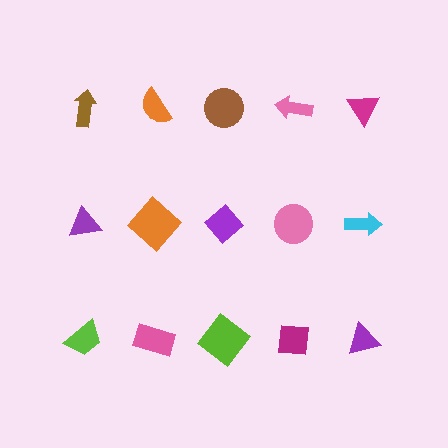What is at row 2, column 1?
A purple triangle.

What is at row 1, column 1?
A brown arrow.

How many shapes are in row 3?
5 shapes.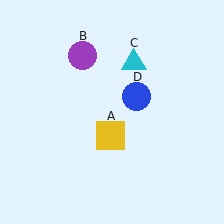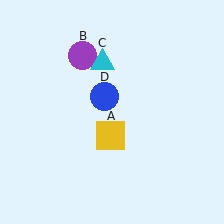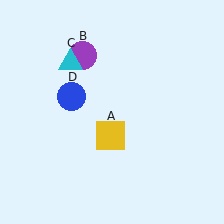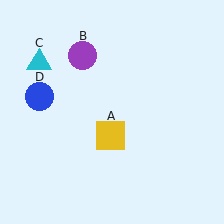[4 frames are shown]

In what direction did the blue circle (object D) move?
The blue circle (object D) moved left.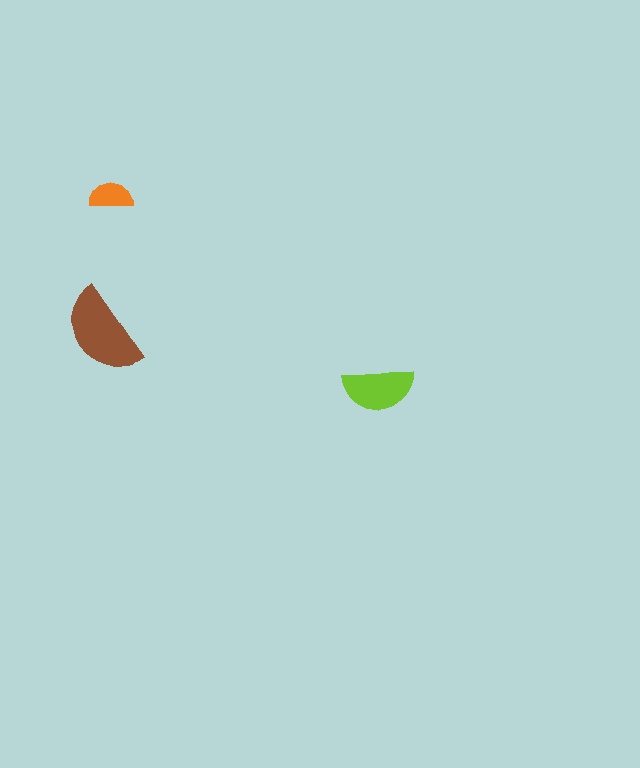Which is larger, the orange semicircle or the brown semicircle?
The brown one.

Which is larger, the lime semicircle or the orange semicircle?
The lime one.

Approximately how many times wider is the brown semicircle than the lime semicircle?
About 1.5 times wider.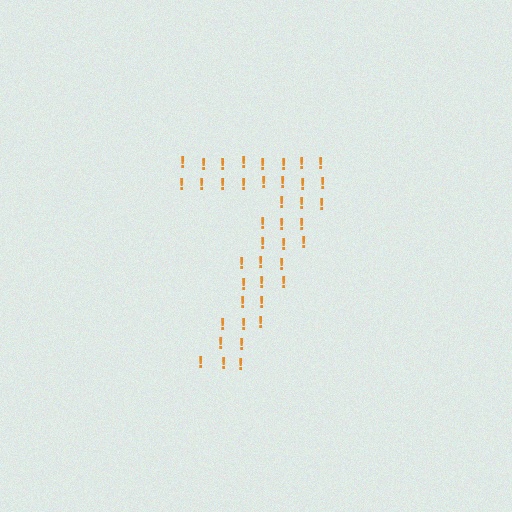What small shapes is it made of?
It is made of small exclamation marks.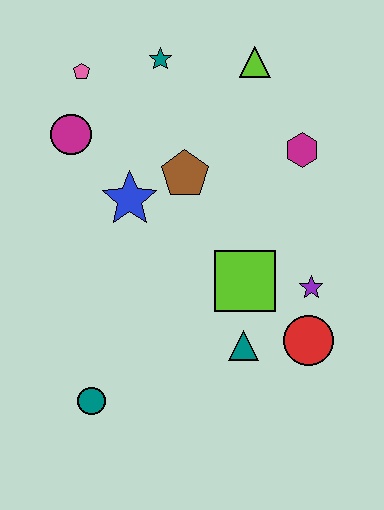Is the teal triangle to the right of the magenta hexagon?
No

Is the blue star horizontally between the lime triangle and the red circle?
No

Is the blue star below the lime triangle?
Yes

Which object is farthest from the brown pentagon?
The teal circle is farthest from the brown pentagon.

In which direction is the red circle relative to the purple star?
The red circle is below the purple star.